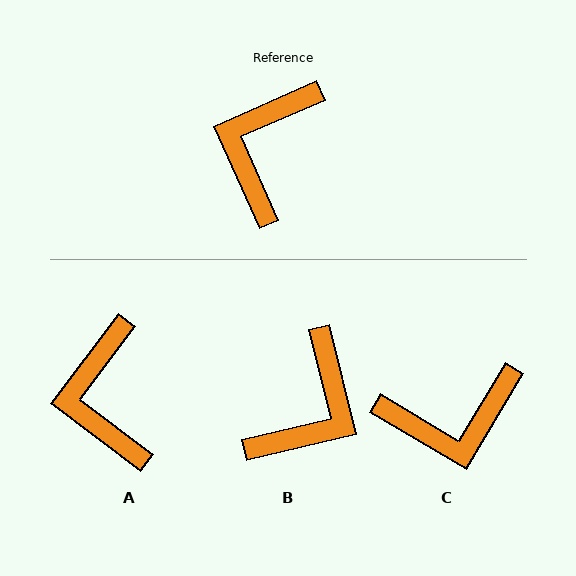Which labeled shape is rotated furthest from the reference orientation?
B, about 170 degrees away.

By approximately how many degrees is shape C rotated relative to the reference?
Approximately 125 degrees counter-clockwise.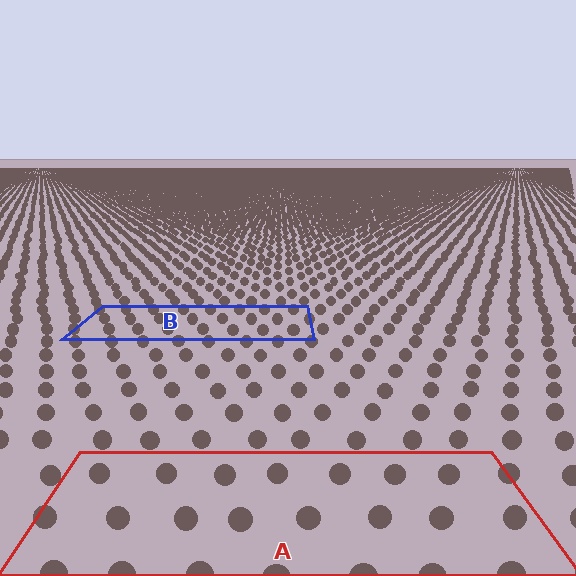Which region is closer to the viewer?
Region A is closer. The texture elements there are larger and more spread out.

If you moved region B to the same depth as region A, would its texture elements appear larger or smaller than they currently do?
They would appear larger. At a closer depth, the same texture elements are projected at a bigger on-screen size.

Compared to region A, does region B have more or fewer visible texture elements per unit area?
Region B has more texture elements per unit area — they are packed more densely because it is farther away.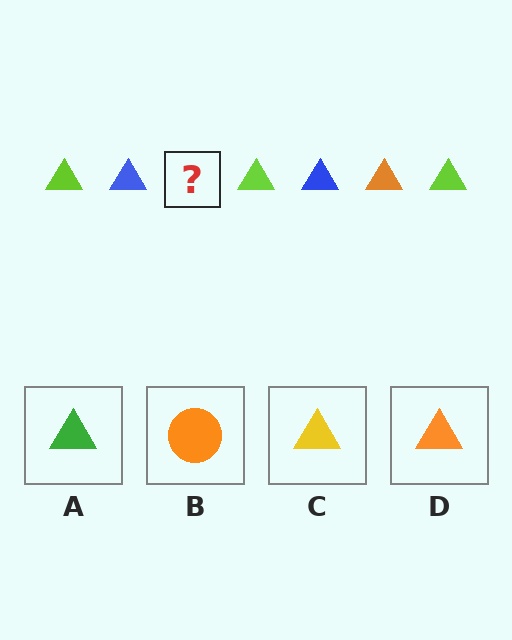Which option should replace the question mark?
Option D.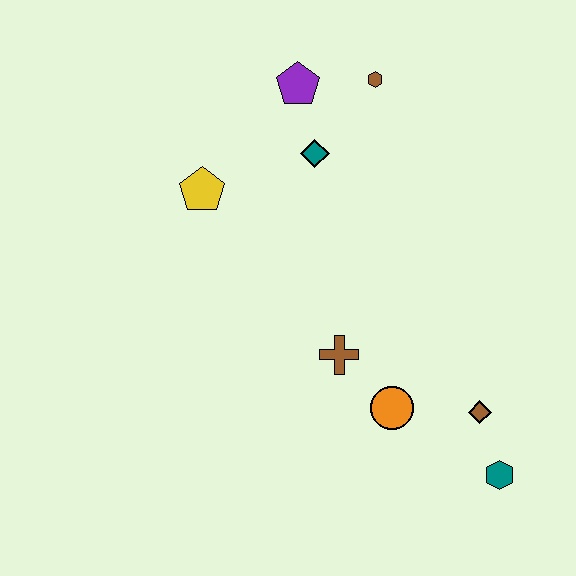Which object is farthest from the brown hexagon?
The teal hexagon is farthest from the brown hexagon.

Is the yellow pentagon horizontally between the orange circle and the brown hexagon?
No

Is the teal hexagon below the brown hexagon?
Yes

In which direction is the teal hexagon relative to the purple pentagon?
The teal hexagon is below the purple pentagon.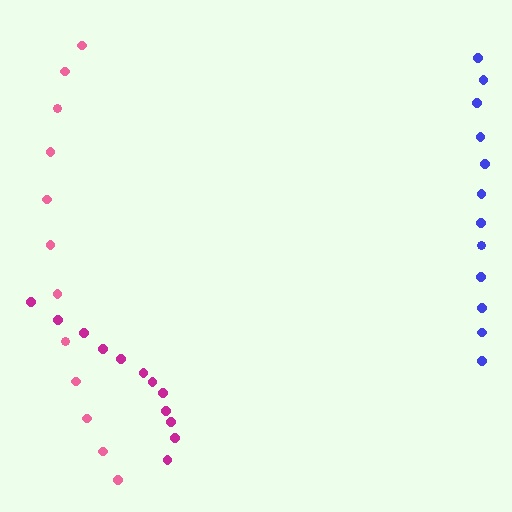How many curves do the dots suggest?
There are 3 distinct paths.